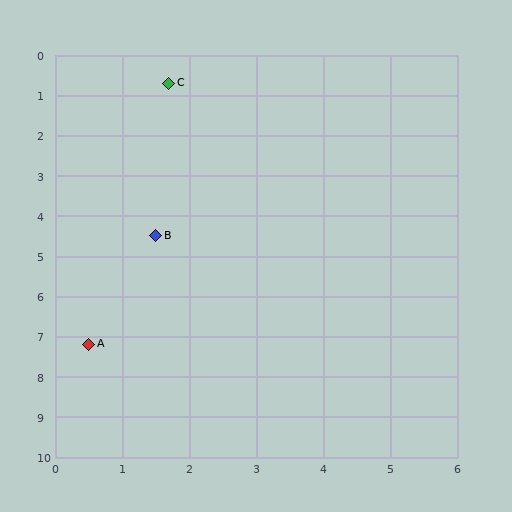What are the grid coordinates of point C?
Point C is at approximately (1.7, 0.7).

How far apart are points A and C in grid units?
Points A and C are about 6.6 grid units apart.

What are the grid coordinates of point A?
Point A is at approximately (0.5, 7.2).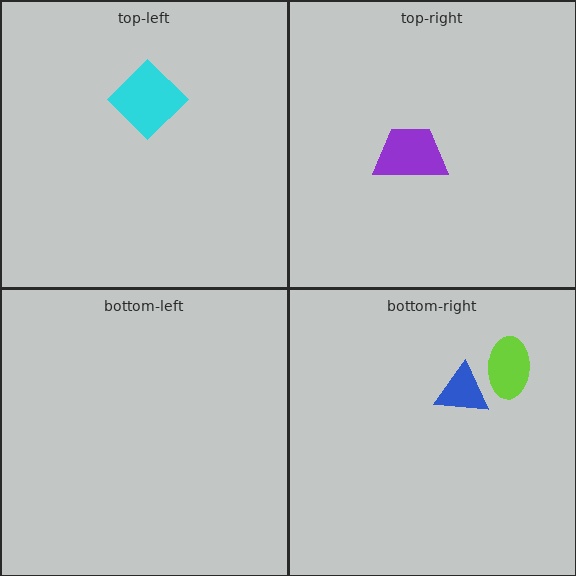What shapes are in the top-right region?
The purple trapezoid.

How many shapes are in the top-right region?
1.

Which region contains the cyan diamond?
The top-left region.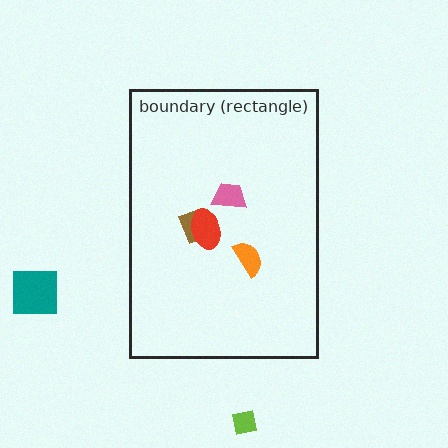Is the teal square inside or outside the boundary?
Outside.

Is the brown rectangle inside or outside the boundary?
Inside.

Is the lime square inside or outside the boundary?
Outside.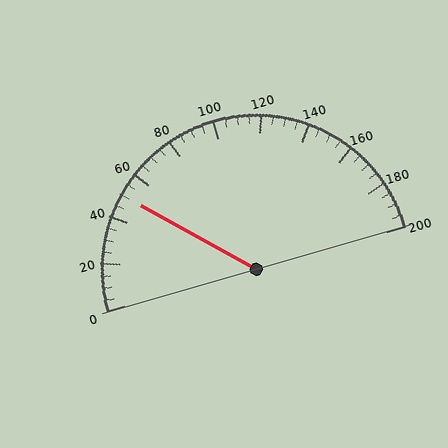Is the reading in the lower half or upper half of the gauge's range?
The reading is in the lower half of the range (0 to 200).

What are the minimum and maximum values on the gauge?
The gauge ranges from 0 to 200.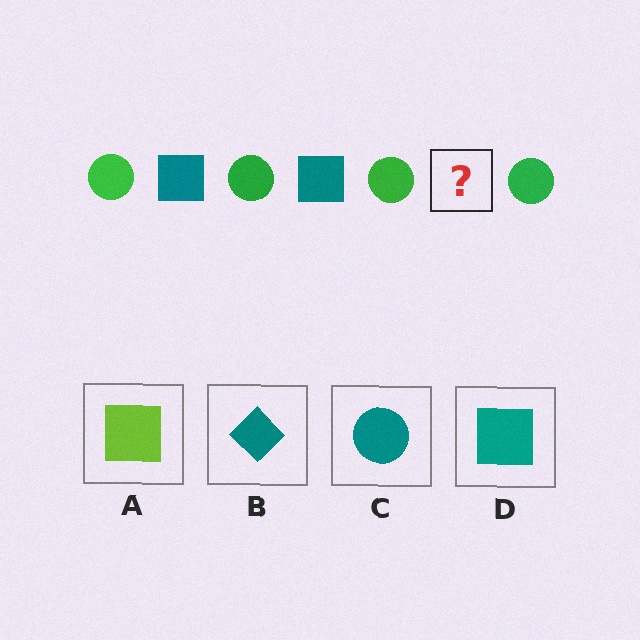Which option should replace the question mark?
Option D.